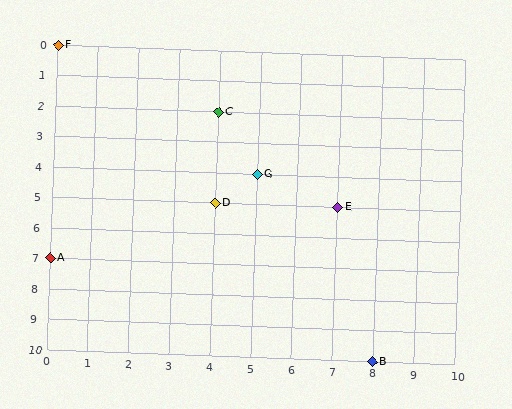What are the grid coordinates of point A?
Point A is at grid coordinates (0, 7).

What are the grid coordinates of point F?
Point F is at grid coordinates (0, 0).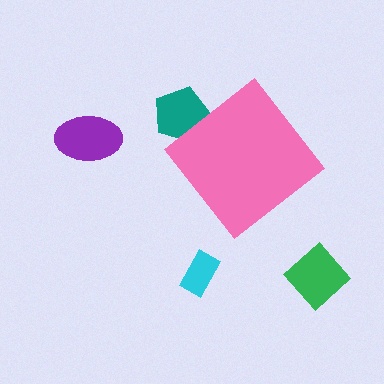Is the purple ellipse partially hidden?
No, the purple ellipse is fully visible.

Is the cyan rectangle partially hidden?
No, the cyan rectangle is fully visible.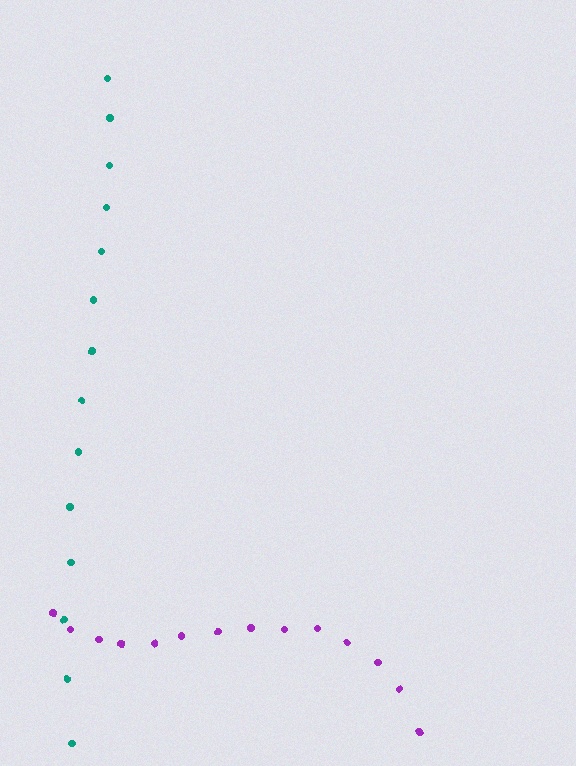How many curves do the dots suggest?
There are 2 distinct paths.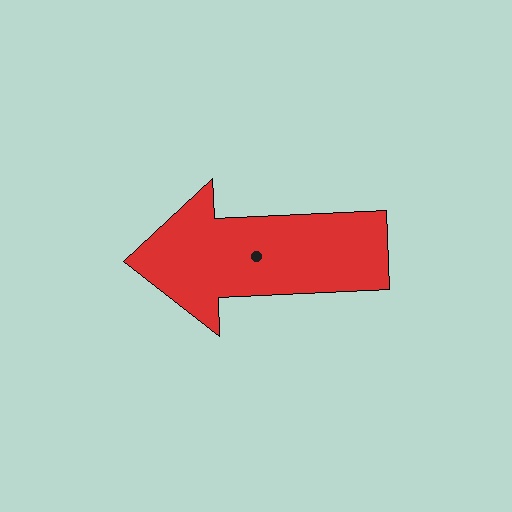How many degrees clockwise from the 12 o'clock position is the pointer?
Approximately 268 degrees.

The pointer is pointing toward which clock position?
Roughly 9 o'clock.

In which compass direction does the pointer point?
West.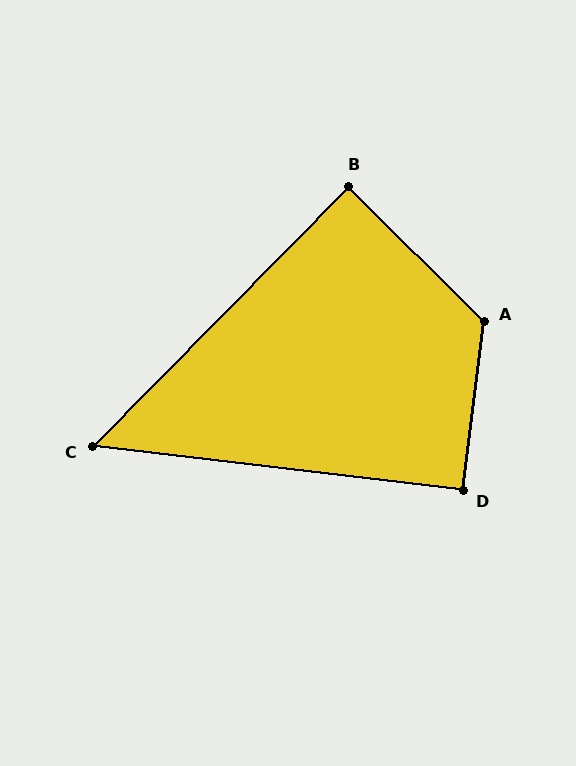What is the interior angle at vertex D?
Approximately 90 degrees (approximately right).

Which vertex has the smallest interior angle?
C, at approximately 52 degrees.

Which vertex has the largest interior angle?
A, at approximately 128 degrees.